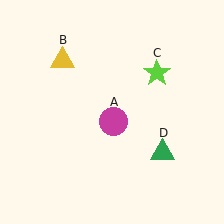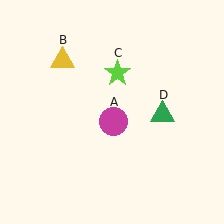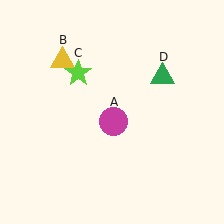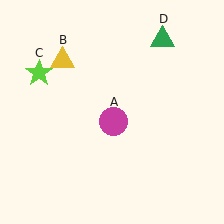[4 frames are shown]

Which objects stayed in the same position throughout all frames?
Magenta circle (object A) and yellow triangle (object B) remained stationary.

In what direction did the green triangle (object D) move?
The green triangle (object D) moved up.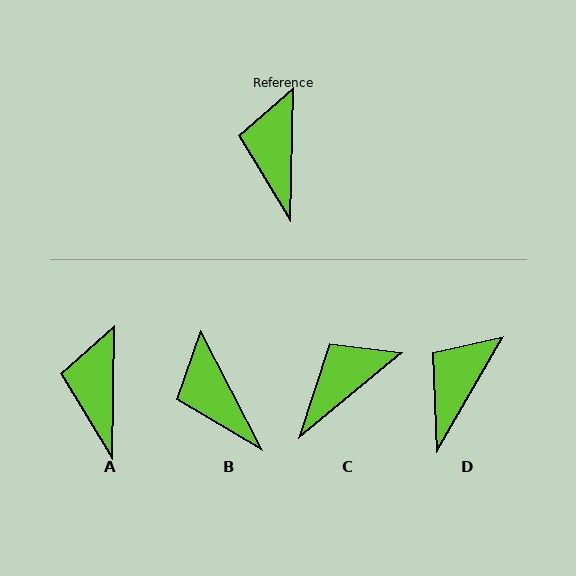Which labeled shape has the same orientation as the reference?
A.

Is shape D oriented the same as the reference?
No, it is off by about 29 degrees.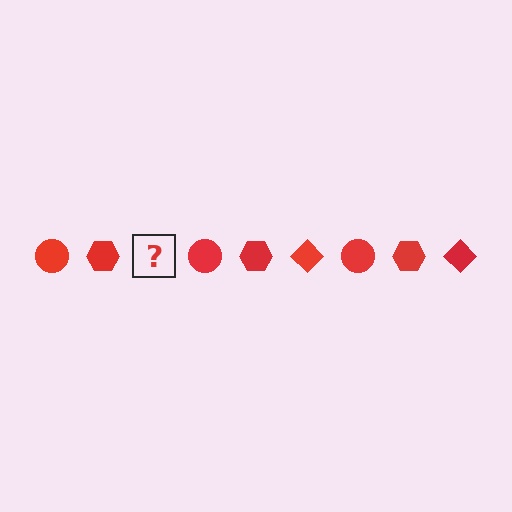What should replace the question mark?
The question mark should be replaced with a red diamond.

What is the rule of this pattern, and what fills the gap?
The rule is that the pattern cycles through circle, hexagon, diamond shapes in red. The gap should be filled with a red diamond.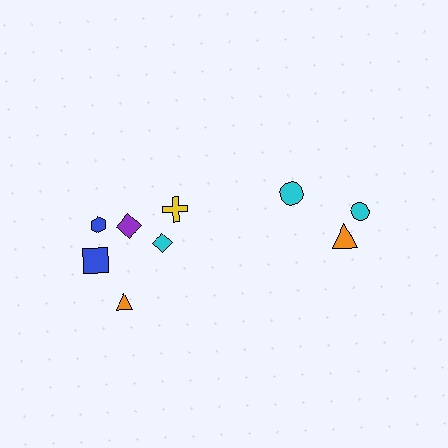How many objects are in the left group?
There are 6 objects.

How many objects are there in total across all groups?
There are 9 objects.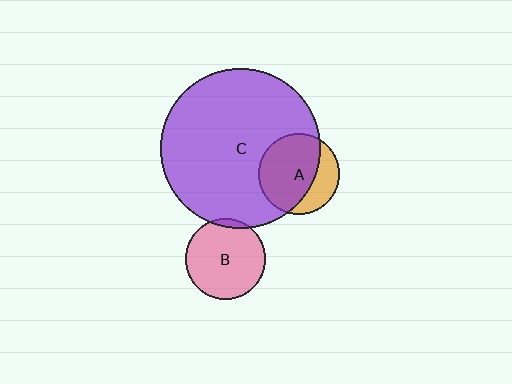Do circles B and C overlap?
Yes.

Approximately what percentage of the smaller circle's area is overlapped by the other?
Approximately 5%.